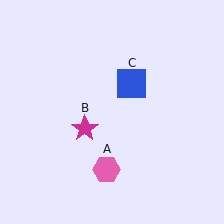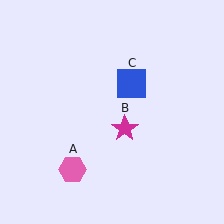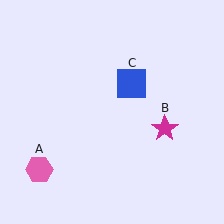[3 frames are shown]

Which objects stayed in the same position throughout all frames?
Blue square (object C) remained stationary.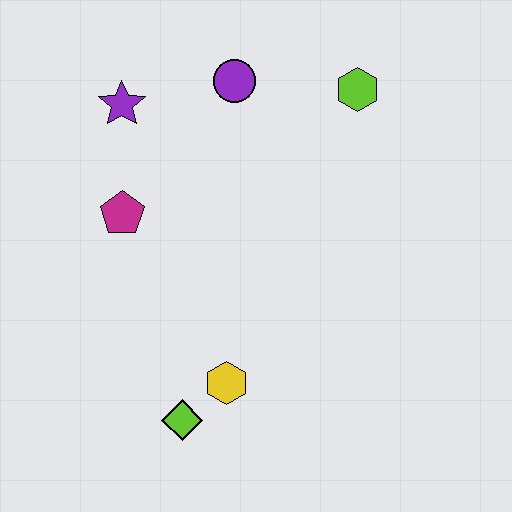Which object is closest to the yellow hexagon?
The lime diamond is closest to the yellow hexagon.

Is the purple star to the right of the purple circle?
No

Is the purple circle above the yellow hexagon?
Yes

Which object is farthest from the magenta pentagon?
The lime hexagon is farthest from the magenta pentagon.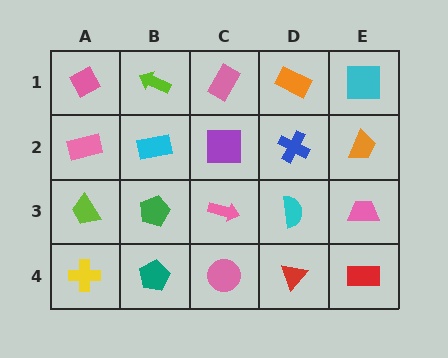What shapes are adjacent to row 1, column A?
A pink rectangle (row 2, column A), a lime arrow (row 1, column B).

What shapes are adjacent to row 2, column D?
An orange rectangle (row 1, column D), a cyan semicircle (row 3, column D), a purple square (row 2, column C), an orange trapezoid (row 2, column E).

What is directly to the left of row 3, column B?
A lime trapezoid.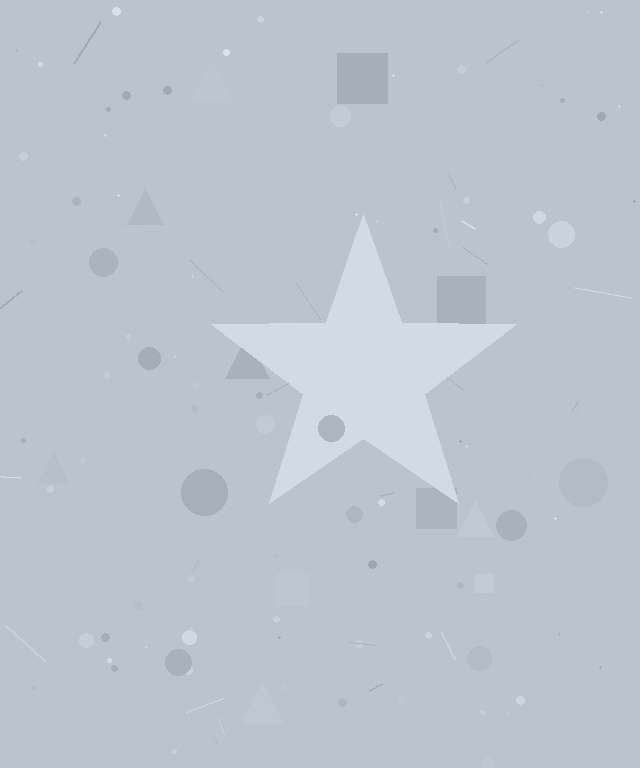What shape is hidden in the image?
A star is hidden in the image.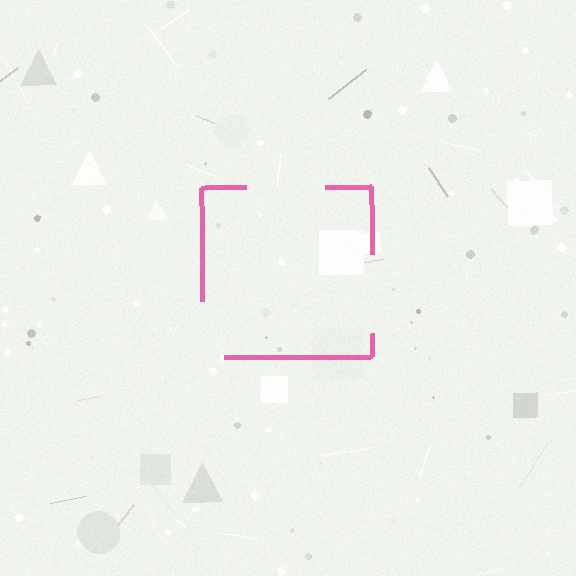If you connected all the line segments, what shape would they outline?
They would outline a square.